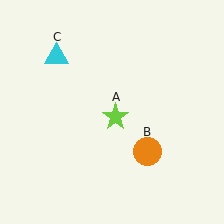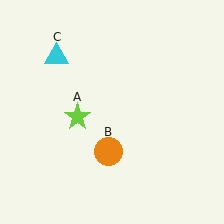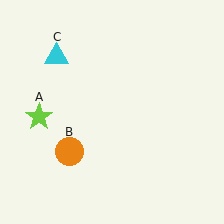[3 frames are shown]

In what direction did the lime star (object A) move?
The lime star (object A) moved left.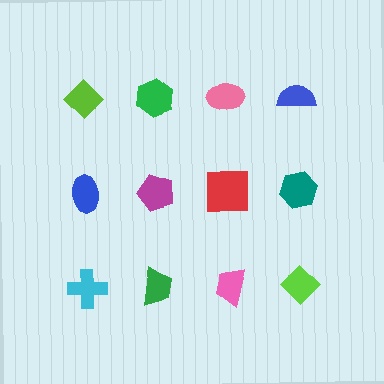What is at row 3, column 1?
A cyan cross.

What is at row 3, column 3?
A pink trapezoid.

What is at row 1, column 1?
A lime diamond.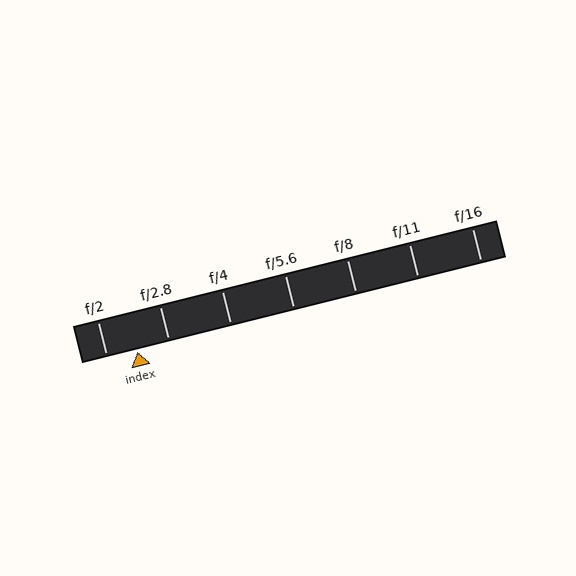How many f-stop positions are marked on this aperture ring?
There are 7 f-stop positions marked.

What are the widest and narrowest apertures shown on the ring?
The widest aperture shown is f/2 and the narrowest is f/16.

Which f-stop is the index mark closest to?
The index mark is closest to f/2.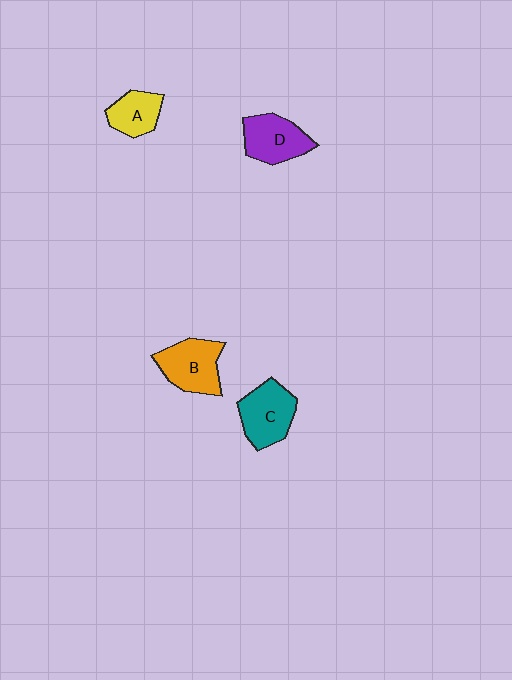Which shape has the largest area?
Shape B (orange).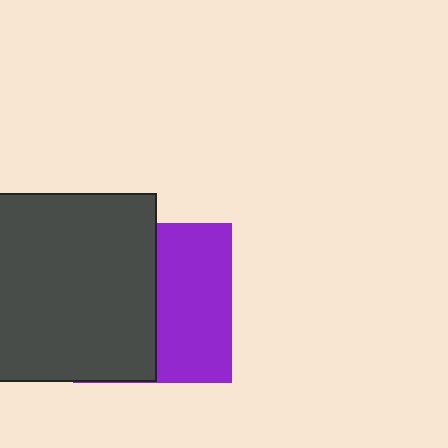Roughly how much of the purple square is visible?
About half of it is visible (roughly 48%).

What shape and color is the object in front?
The object in front is a dark gray rectangle.